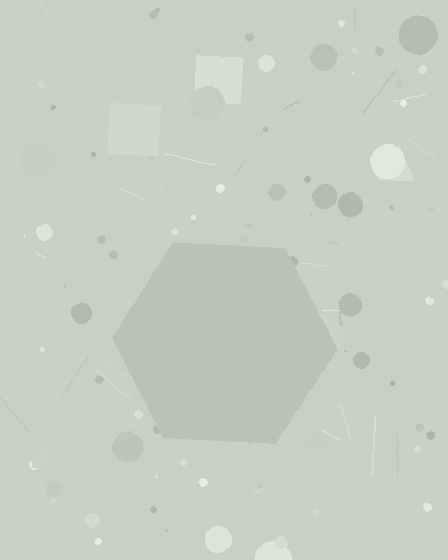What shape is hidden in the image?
A hexagon is hidden in the image.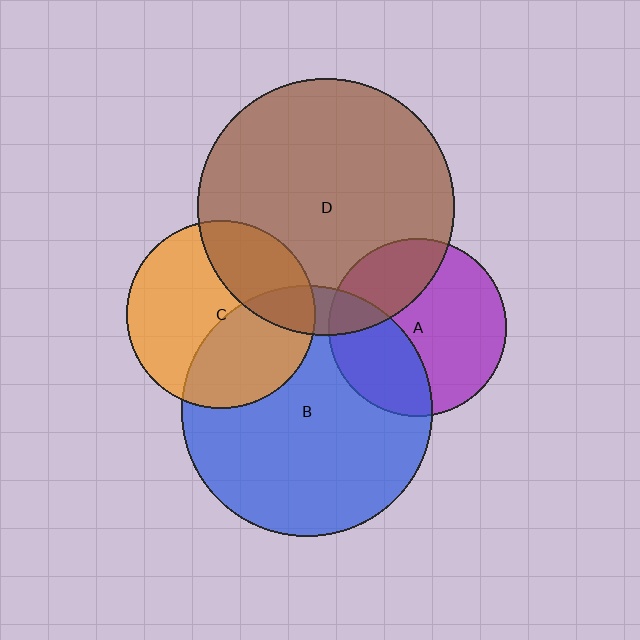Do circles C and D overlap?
Yes.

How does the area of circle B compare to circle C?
Approximately 1.8 times.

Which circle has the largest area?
Circle D (brown).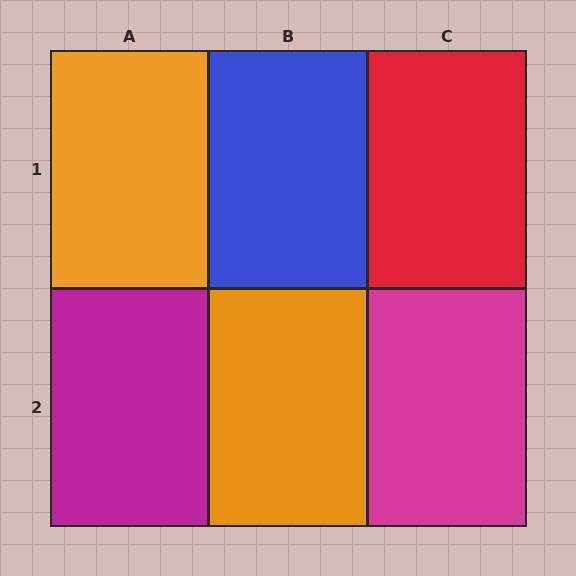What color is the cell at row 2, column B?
Orange.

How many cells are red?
1 cell is red.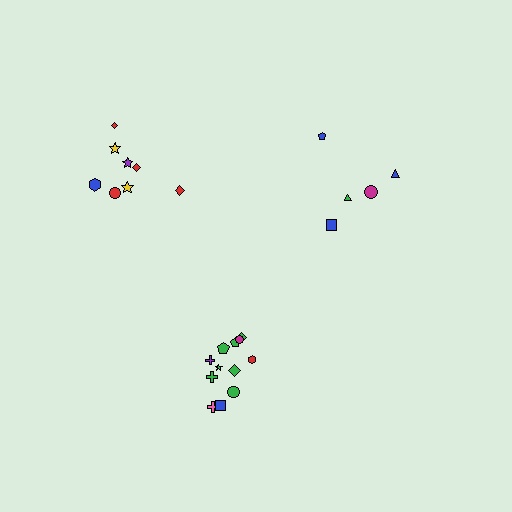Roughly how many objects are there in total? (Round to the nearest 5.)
Roughly 25 objects in total.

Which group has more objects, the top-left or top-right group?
The top-left group.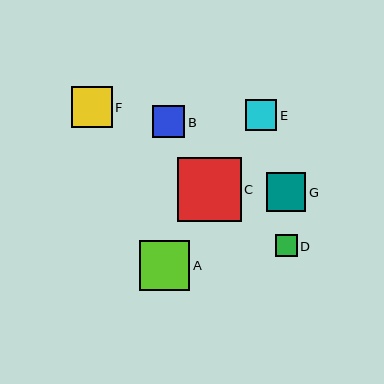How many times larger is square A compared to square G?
Square A is approximately 1.3 times the size of square G.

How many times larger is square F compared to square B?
Square F is approximately 1.3 times the size of square B.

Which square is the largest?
Square C is the largest with a size of approximately 64 pixels.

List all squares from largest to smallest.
From largest to smallest: C, A, F, G, B, E, D.